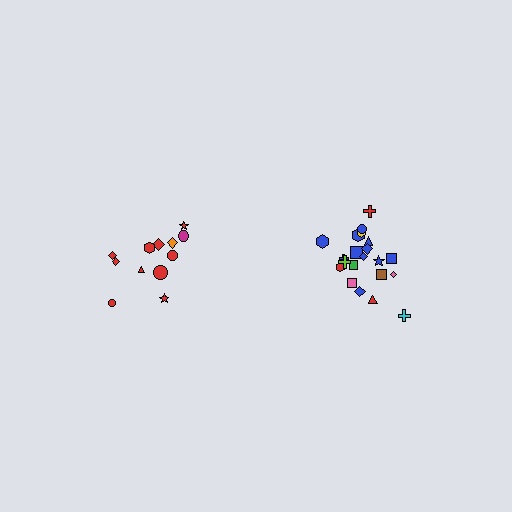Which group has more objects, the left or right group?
The right group.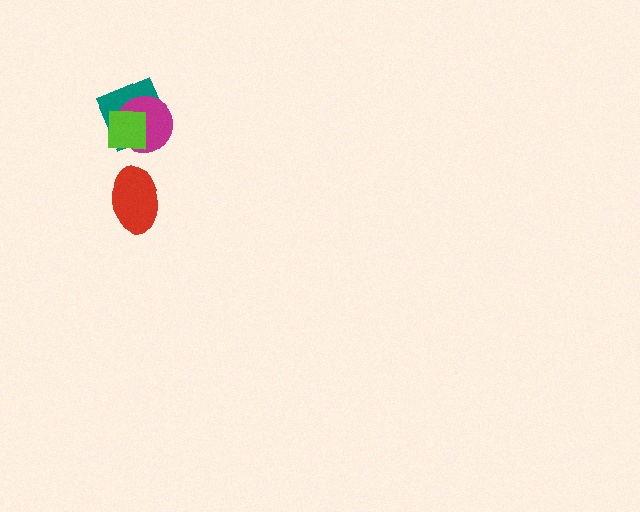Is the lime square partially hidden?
No, no other shape covers it.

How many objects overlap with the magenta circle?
2 objects overlap with the magenta circle.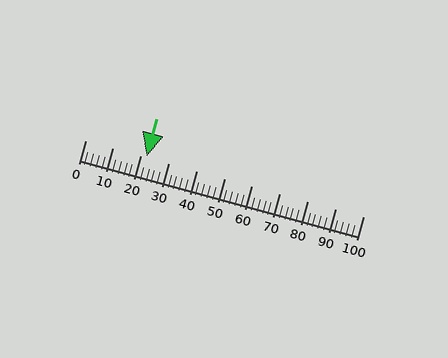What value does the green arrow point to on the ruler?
The green arrow points to approximately 22.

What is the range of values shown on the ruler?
The ruler shows values from 0 to 100.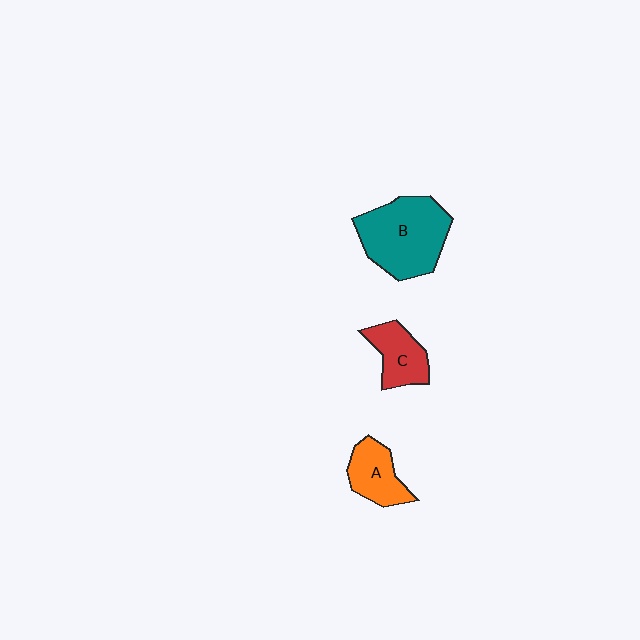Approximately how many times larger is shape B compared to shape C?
Approximately 2.0 times.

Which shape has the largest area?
Shape B (teal).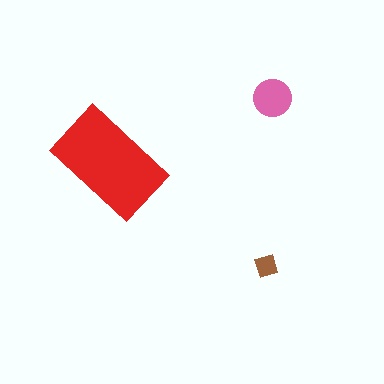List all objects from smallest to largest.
The brown diamond, the pink circle, the red rectangle.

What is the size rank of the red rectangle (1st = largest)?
1st.